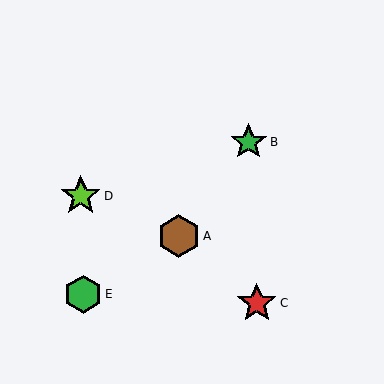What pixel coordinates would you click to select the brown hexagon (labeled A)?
Click at (179, 236) to select the brown hexagon A.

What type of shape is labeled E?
Shape E is a green hexagon.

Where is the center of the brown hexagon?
The center of the brown hexagon is at (179, 236).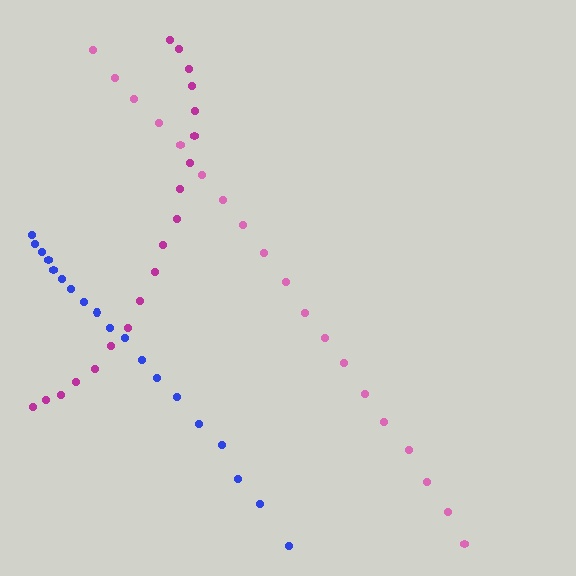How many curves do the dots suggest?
There are 3 distinct paths.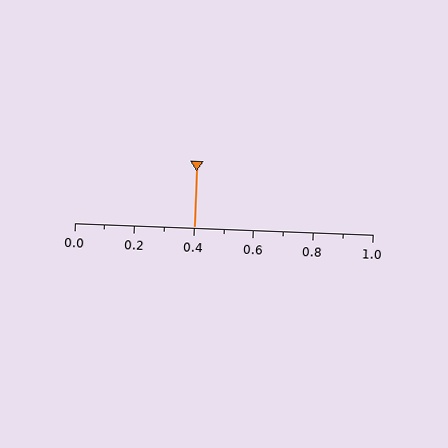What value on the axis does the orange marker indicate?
The marker indicates approximately 0.4.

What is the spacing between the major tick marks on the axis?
The major ticks are spaced 0.2 apart.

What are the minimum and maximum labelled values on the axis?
The axis runs from 0.0 to 1.0.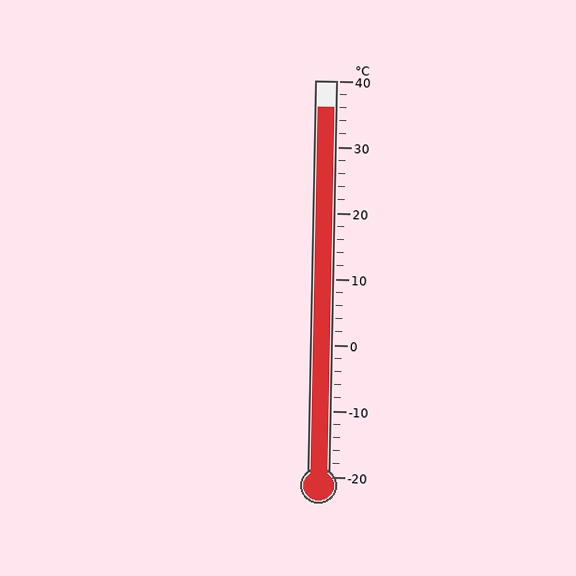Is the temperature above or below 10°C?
The temperature is above 10°C.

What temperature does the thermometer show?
The thermometer shows approximately 36°C.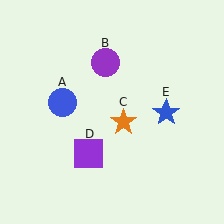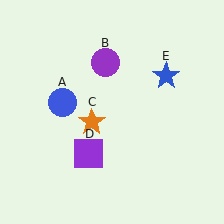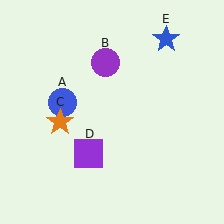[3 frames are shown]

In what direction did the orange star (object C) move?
The orange star (object C) moved left.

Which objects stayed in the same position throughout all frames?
Blue circle (object A) and purple circle (object B) and purple square (object D) remained stationary.